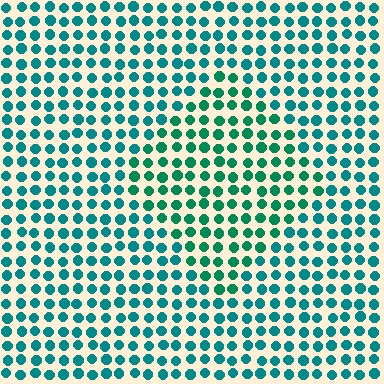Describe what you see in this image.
The image is filled with small teal elements in a uniform arrangement. A diamond-shaped region is visible where the elements are tinted to a slightly different hue, forming a subtle color boundary.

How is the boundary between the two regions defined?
The boundary is defined purely by a slight shift in hue (about 22 degrees). Spacing, size, and orientation are identical on both sides.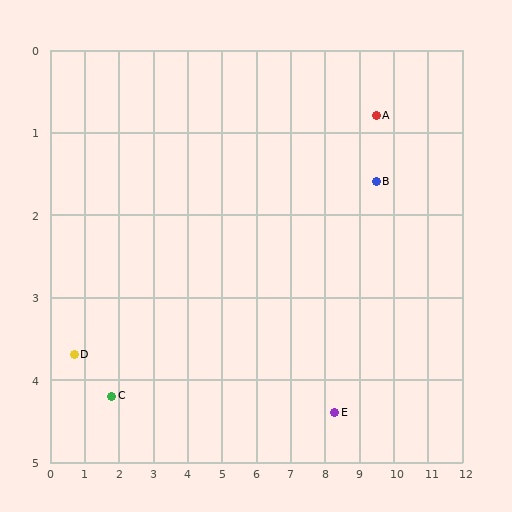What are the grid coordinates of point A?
Point A is at approximately (9.5, 0.8).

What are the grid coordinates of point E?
Point E is at approximately (8.3, 4.4).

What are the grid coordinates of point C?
Point C is at approximately (1.8, 4.2).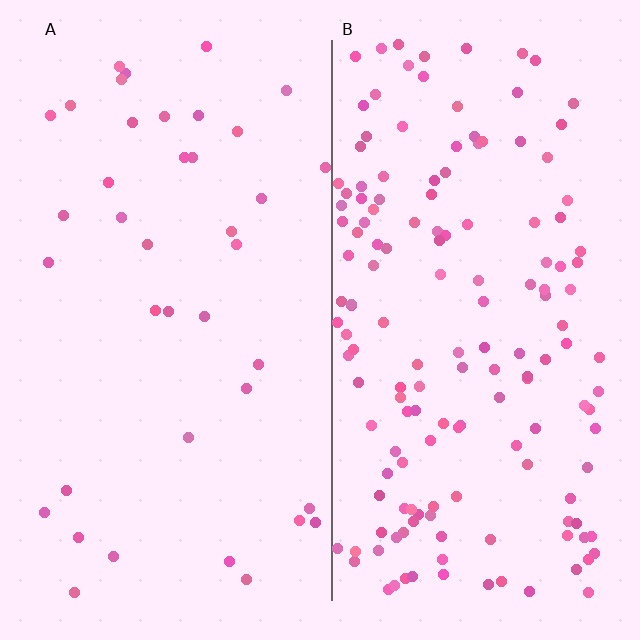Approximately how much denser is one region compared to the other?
Approximately 4.0× — region B over region A.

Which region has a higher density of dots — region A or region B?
B (the right).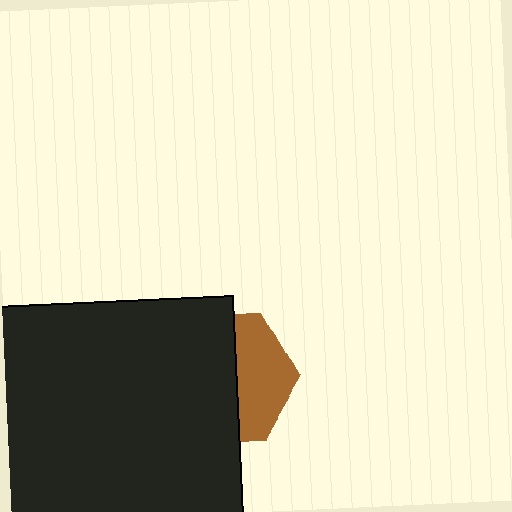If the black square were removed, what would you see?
You would see the complete brown hexagon.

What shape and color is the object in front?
The object in front is a black square.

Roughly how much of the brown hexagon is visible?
A small part of it is visible (roughly 41%).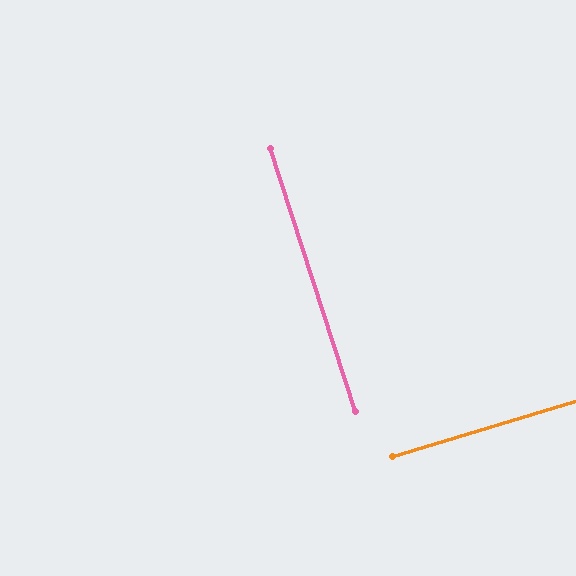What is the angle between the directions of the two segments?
Approximately 89 degrees.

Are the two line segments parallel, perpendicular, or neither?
Perpendicular — they meet at approximately 89°.